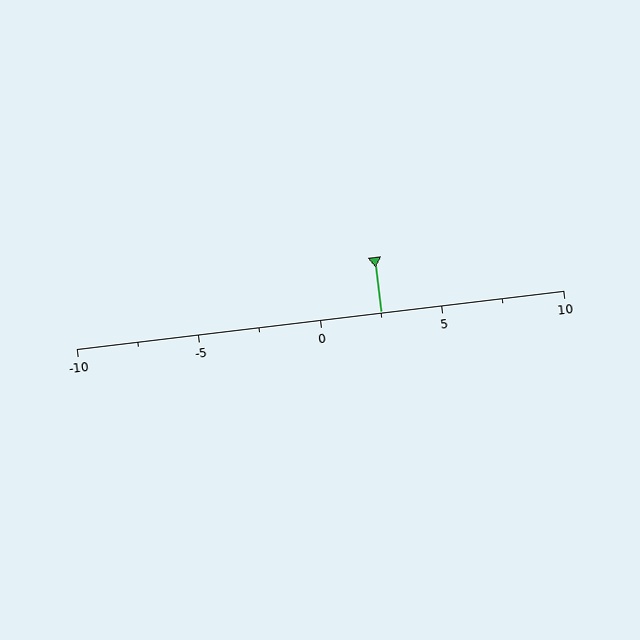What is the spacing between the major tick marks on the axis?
The major ticks are spaced 5 apart.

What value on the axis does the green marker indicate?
The marker indicates approximately 2.5.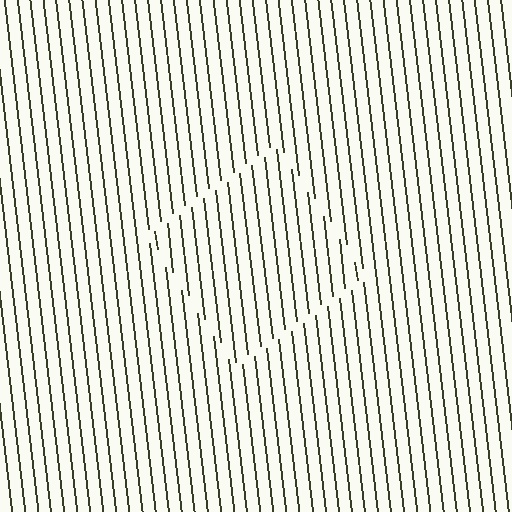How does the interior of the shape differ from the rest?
The interior of the shape contains the same grating, shifted by half a period — the contour is defined by the phase discontinuity where line-ends from the inner and outer gratings abut.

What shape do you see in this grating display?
An illusory square. The interior of the shape contains the same grating, shifted by half a period — the contour is defined by the phase discontinuity where line-ends from the inner and outer gratings abut.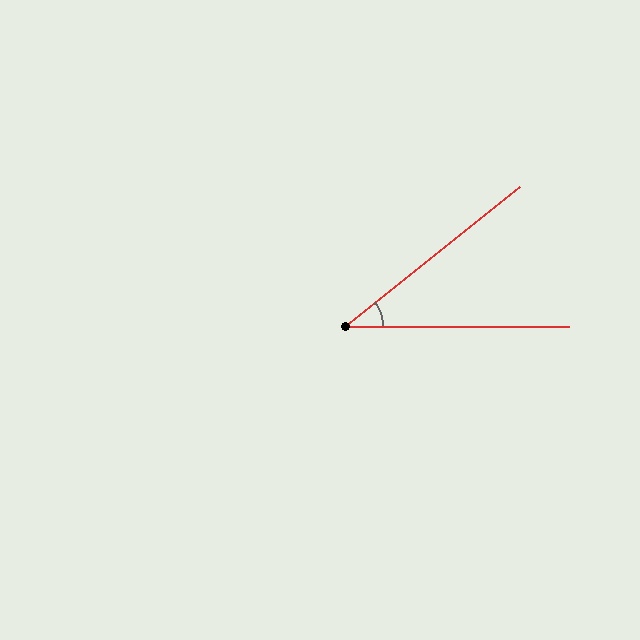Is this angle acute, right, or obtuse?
It is acute.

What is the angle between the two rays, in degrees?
Approximately 39 degrees.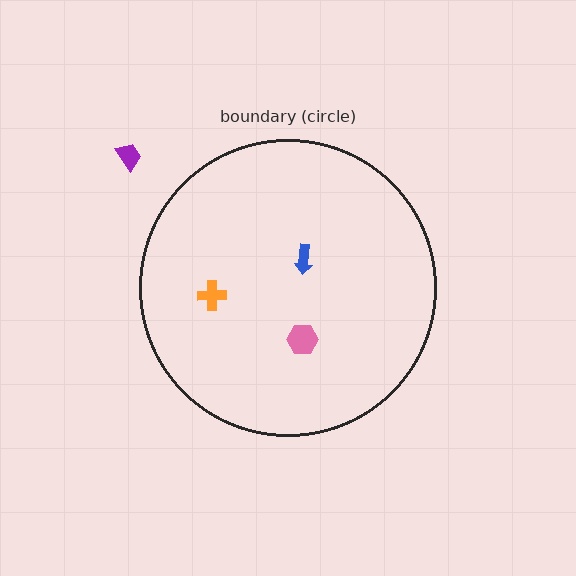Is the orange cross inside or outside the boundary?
Inside.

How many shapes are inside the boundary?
3 inside, 1 outside.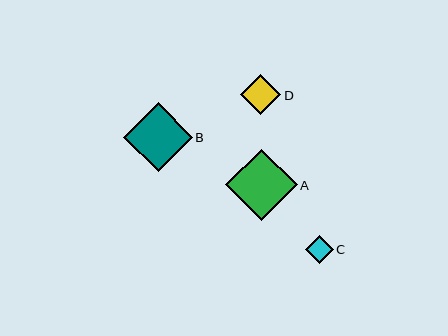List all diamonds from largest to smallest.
From largest to smallest: A, B, D, C.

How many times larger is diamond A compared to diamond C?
Diamond A is approximately 2.5 times the size of diamond C.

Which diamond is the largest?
Diamond A is the largest with a size of approximately 72 pixels.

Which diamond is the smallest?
Diamond C is the smallest with a size of approximately 28 pixels.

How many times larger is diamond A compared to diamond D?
Diamond A is approximately 1.8 times the size of diamond D.